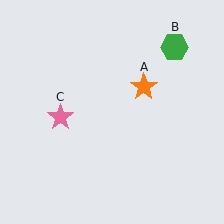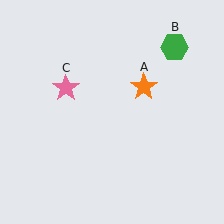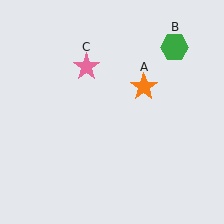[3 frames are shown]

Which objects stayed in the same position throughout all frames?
Orange star (object A) and green hexagon (object B) remained stationary.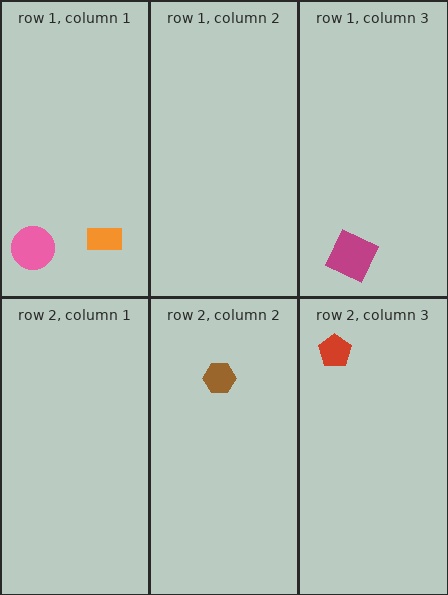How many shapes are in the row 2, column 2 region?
1.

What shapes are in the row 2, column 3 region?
The red pentagon.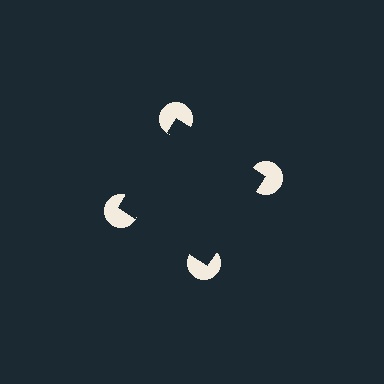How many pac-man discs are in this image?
There are 4 — one at each vertex of the illusory square.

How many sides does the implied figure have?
4 sides.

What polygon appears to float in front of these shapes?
An illusory square — its edges are inferred from the aligned wedge cuts in the pac-man discs, not physically drawn.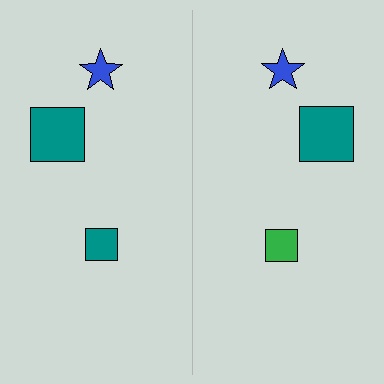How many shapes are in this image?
There are 6 shapes in this image.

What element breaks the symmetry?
The green square on the right side breaks the symmetry — its mirror counterpart is teal.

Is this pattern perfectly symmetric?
No, the pattern is not perfectly symmetric. The green square on the right side breaks the symmetry — its mirror counterpart is teal.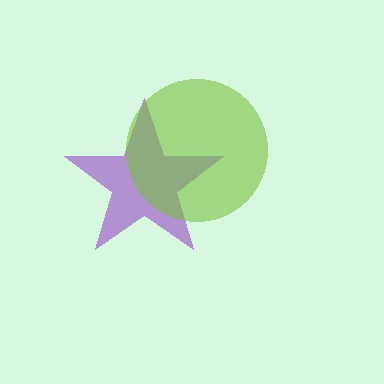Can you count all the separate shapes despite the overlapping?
Yes, there are 2 separate shapes.